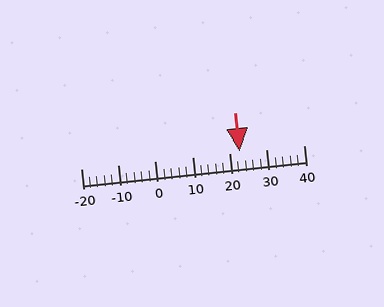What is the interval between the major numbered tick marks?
The major tick marks are spaced 10 units apart.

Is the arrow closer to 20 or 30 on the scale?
The arrow is closer to 20.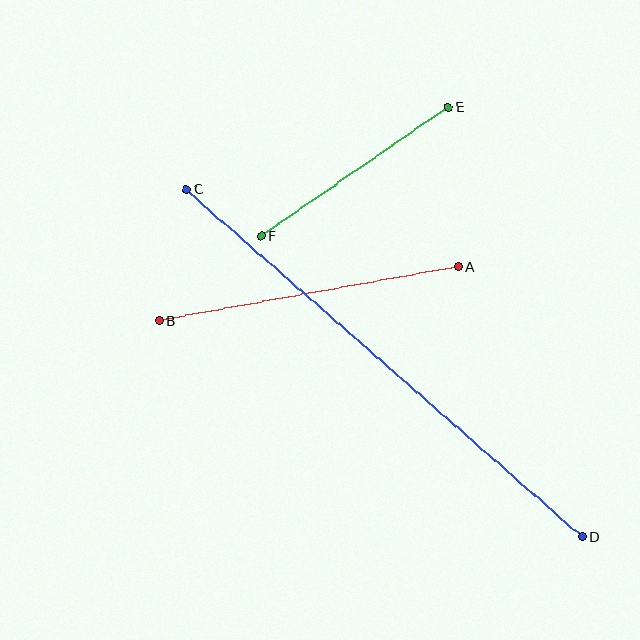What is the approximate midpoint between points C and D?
The midpoint is at approximately (384, 364) pixels.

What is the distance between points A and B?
The distance is approximately 304 pixels.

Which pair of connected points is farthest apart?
Points C and D are farthest apart.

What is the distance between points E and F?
The distance is approximately 227 pixels.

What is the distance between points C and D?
The distance is approximately 526 pixels.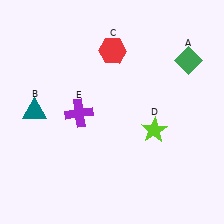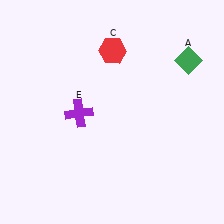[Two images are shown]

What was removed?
The teal triangle (B), the lime star (D) were removed in Image 2.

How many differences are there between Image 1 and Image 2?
There are 2 differences between the two images.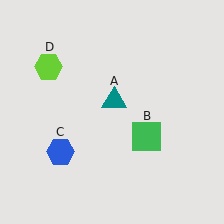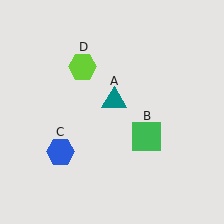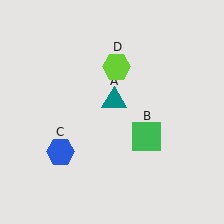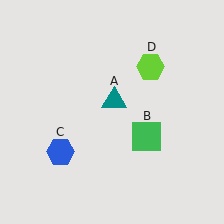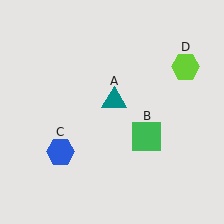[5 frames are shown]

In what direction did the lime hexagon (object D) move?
The lime hexagon (object D) moved right.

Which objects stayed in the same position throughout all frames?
Teal triangle (object A) and green square (object B) and blue hexagon (object C) remained stationary.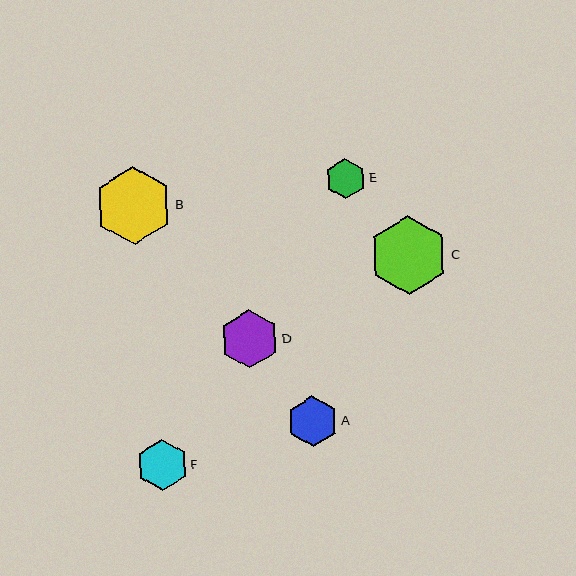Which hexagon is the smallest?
Hexagon E is the smallest with a size of approximately 40 pixels.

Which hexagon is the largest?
Hexagon C is the largest with a size of approximately 79 pixels.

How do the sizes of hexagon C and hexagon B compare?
Hexagon C and hexagon B are approximately the same size.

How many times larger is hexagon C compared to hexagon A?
Hexagon C is approximately 1.6 times the size of hexagon A.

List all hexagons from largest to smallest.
From largest to smallest: C, B, D, F, A, E.